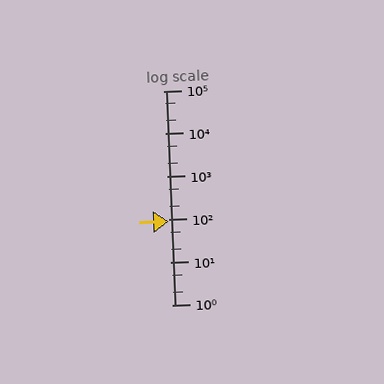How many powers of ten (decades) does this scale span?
The scale spans 5 decades, from 1 to 100000.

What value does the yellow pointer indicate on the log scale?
The pointer indicates approximately 89.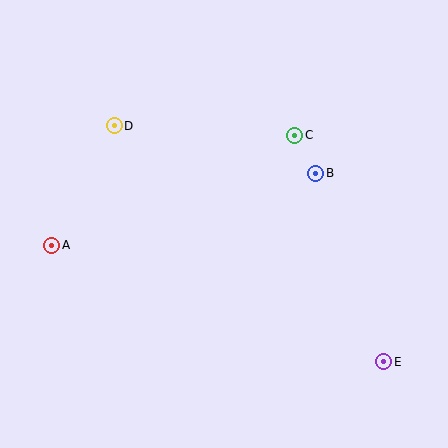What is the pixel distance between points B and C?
The distance between B and C is 43 pixels.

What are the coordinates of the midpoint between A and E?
The midpoint between A and E is at (218, 303).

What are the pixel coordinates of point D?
Point D is at (114, 126).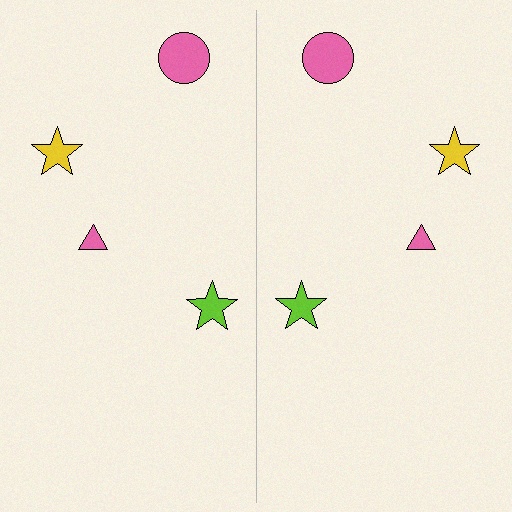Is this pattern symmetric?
Yes, this pattern has bilateral (reflection) symmetry.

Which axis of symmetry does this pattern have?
The pattern has a vertical axis of symmetry running through the center of the image.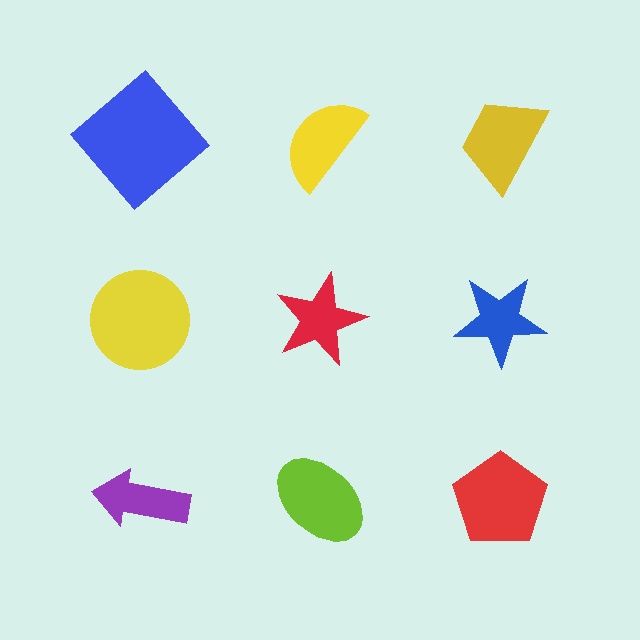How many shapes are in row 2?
3 shapes.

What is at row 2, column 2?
A red star.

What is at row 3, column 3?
A red pentagon.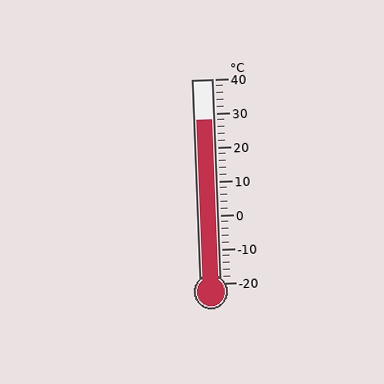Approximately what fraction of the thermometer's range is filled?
The thermometer is filled to approximately 80% of its range.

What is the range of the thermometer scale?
The thermometer scale ranges from -20°C to 40°C.